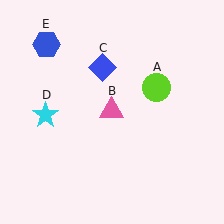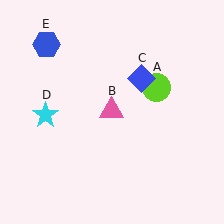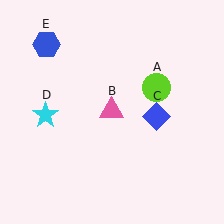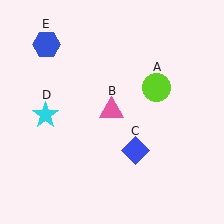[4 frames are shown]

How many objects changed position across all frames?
1 object changed position: blue diamond (object C).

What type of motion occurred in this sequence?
The blue diamond (object C) rotated clockwise around the center of the scene.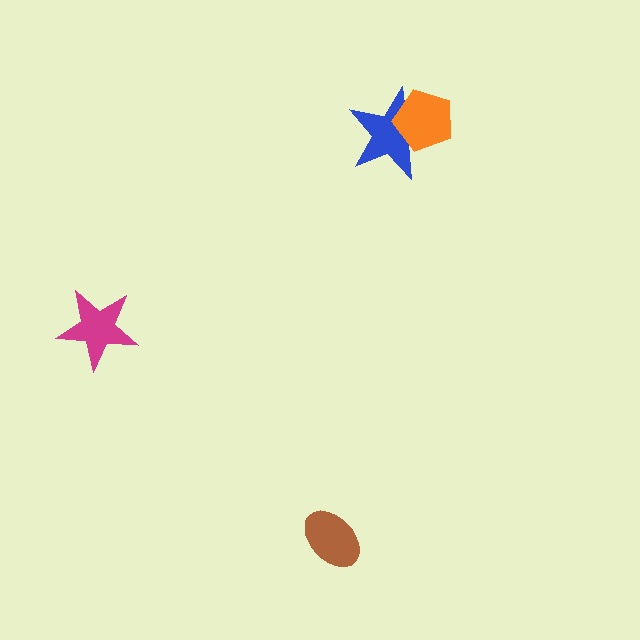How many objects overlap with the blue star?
1 object overlaps with the blue star.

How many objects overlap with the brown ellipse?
0 objects overlap with the brown ellipse.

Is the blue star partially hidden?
Yes, it is partially covered by another shape.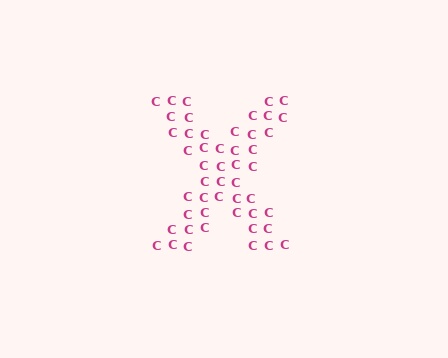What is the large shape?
The large shape is the letter X.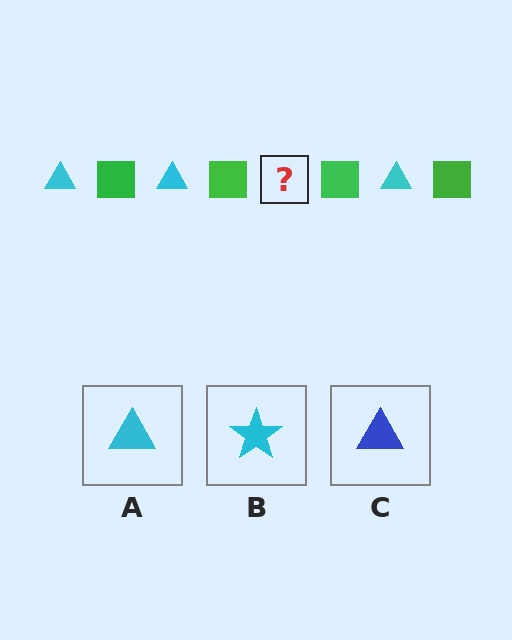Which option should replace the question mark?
Option A.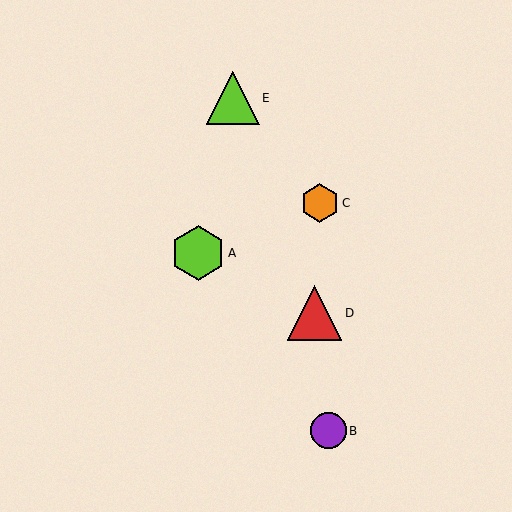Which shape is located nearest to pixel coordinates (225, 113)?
The lime triangle (labeled E) at (233, 98) is nearest to that location.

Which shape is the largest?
The red triangle (labeled D) is the largest.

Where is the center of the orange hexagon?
The center of the orange hexagon is at (320, 203).